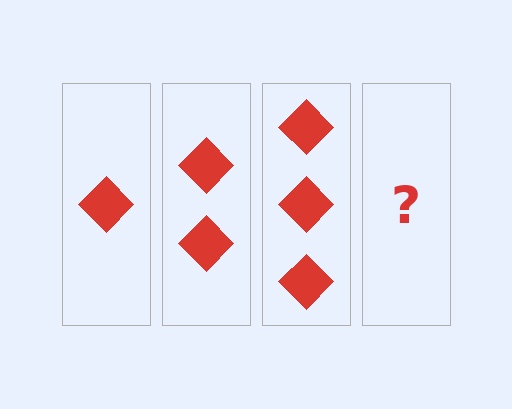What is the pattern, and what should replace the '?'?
The pattern is that each step adds one more diamond. The '?' should be 4 diamonds.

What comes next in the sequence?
The next element should be 4 diamonds.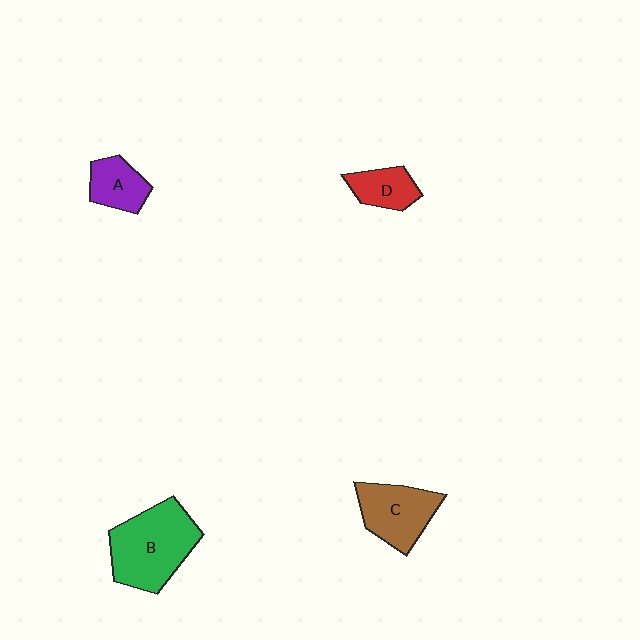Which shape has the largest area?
Shape B (green).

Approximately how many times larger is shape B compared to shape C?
Approximately 1.4 times.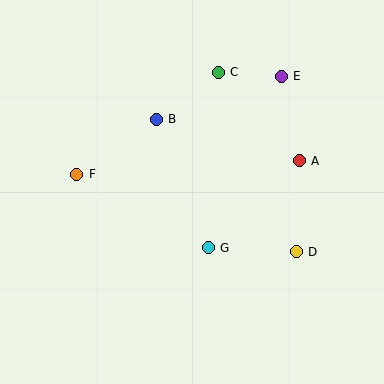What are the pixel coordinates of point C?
Point C is at (218, 72).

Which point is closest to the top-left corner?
Point F is closest to the top-left corner.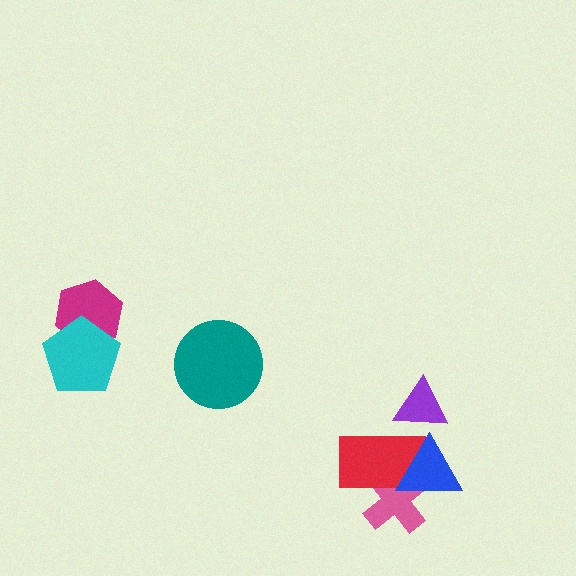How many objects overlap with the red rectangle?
2 objects overlap with the red rectangle.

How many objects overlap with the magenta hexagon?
1 object overlaps with the magenta hexagon.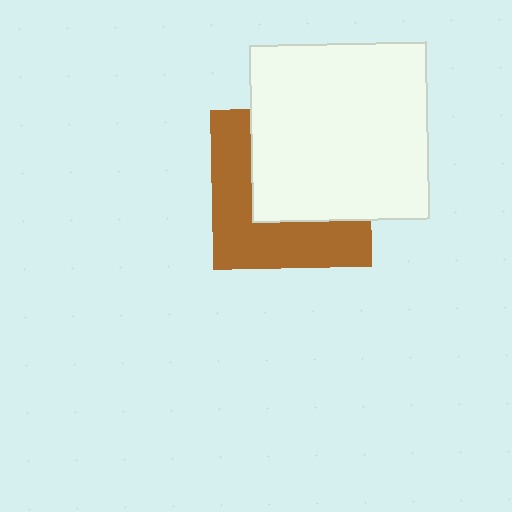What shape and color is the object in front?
The object in front is a white square.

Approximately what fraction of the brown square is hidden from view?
Roughly 53% of the brown square is hidden behind the white square.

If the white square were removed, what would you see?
You would see the complete brown square.